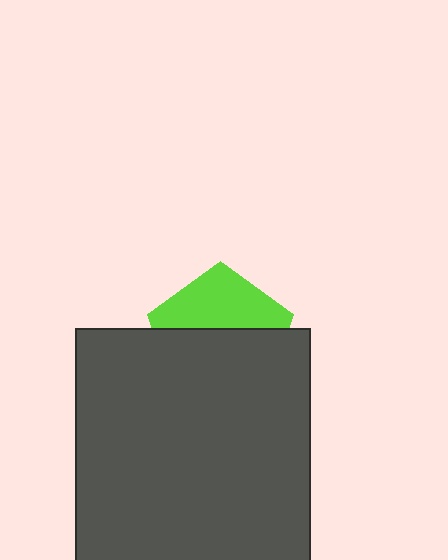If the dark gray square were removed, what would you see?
You would see the complete lime pentagon.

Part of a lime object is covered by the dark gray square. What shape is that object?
It is a pentagon.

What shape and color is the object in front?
The object in front is a dark gray square.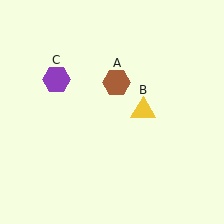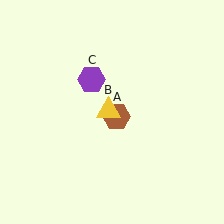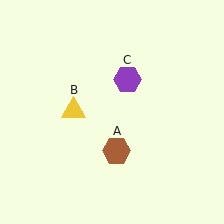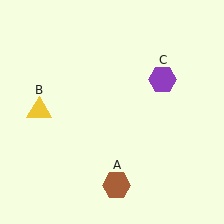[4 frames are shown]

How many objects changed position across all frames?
3 objects changed position: brown hexagon (object A), yellow triangle (object B), purple hexagon (object C).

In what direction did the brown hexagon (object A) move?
The brown hexagon (object A) moved down.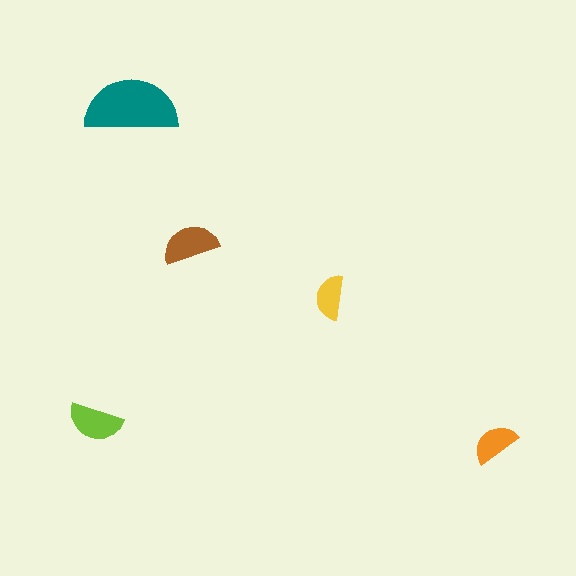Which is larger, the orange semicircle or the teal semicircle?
The teal one.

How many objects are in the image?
There are 5 objects in the image.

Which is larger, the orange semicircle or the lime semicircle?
The lime one.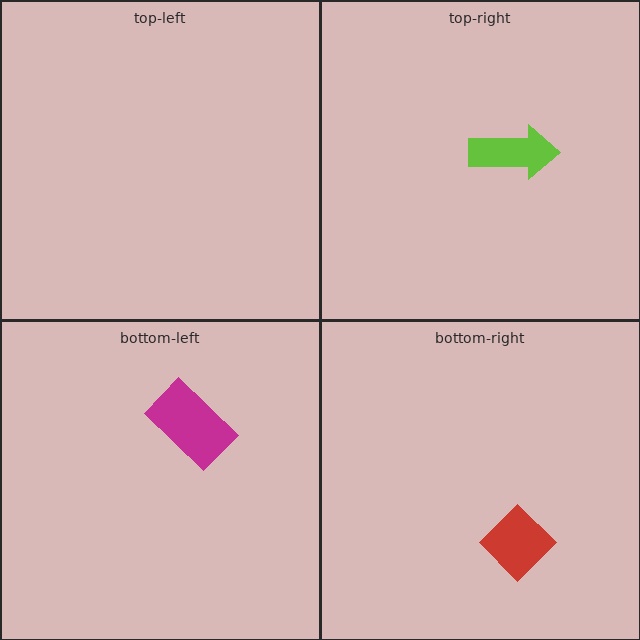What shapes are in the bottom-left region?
The magenta rectangle.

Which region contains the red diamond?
The bottom-right region.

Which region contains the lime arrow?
The top-right region.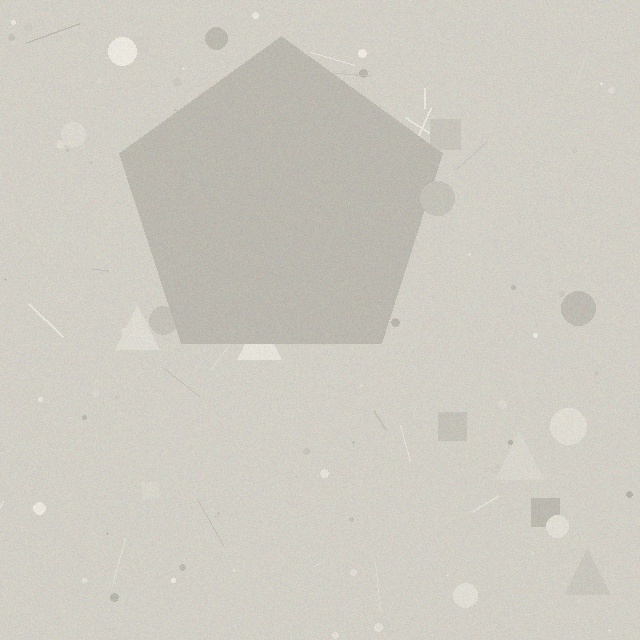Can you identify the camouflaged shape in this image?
The camouflaged shape is a pentagon.